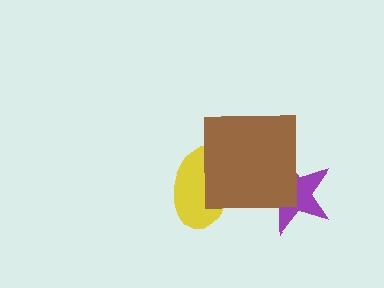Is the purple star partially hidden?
Yes, it is partially covered by another shape.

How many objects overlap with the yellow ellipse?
1 object overlaps with the yellow ellipse.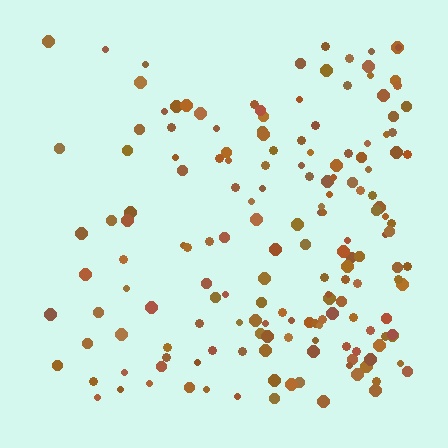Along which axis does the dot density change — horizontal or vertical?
Horizontal.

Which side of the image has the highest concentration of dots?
The right.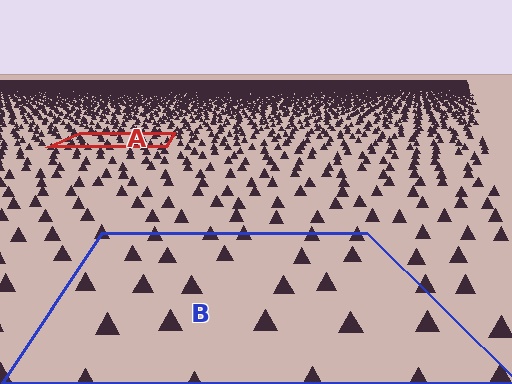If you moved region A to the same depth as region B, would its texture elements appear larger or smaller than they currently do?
They would appear larger. At a closer depth, the same texture elements are projected at a bigger on-screen size.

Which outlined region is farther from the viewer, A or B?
Region A is farther from the viewer — the texture elements inside it appear smaller and more densely packed.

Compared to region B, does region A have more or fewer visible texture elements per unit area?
Region A has more texture elements per unit area — they are packed more densely because it is farther away.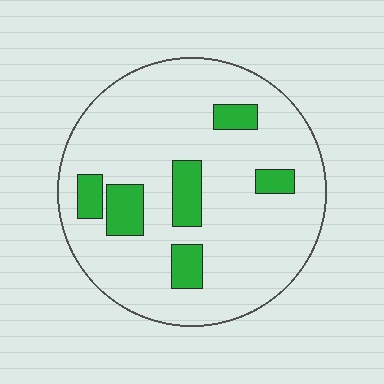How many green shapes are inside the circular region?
6.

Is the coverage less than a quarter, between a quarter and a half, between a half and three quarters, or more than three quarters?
Less than a quarter.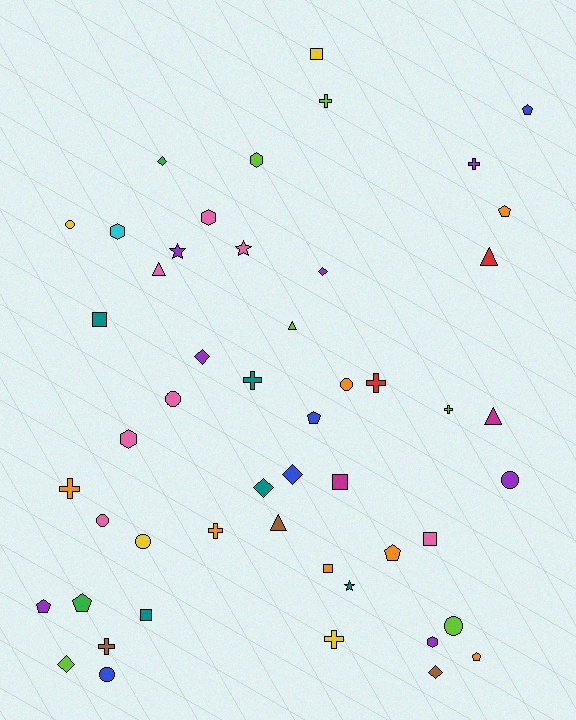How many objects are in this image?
There are 50 objects.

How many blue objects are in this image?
There are 4 blue objects.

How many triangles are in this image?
There are 5 triangles.